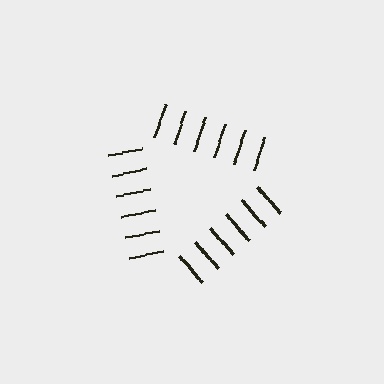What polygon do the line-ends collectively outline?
An illusory triangle — the line segments terminate on its edges but no continuous stroke is drawn.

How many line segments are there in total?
18 — 6 along each of the 3 edges.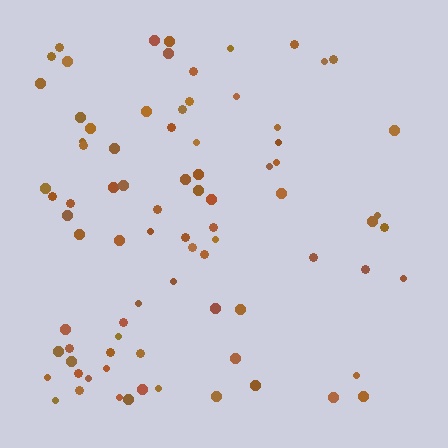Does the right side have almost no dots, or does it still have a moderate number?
Still a moderate number, just noticeably fewer than the left.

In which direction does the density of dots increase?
From right to left, with the left side densest.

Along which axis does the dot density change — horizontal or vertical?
Horizontal.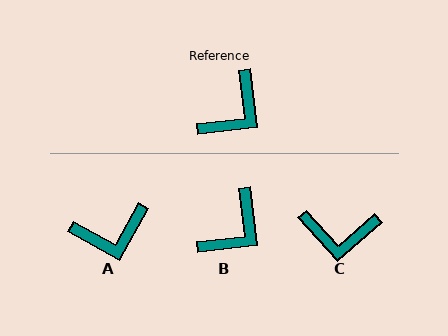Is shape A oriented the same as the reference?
No, it is off by about 36 degrees.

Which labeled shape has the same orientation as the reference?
B.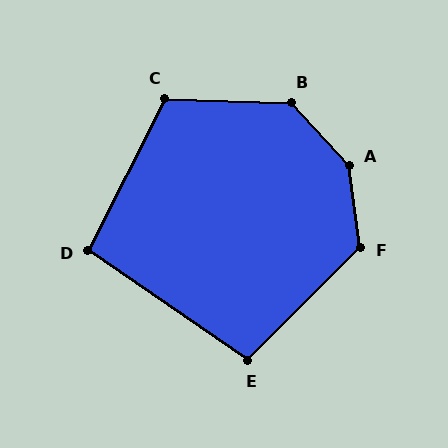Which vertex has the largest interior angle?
A, at approximately 145 degrees.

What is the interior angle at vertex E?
Approximately 100 degrees (obtuse).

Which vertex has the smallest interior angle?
D, at approximately 98 degrees.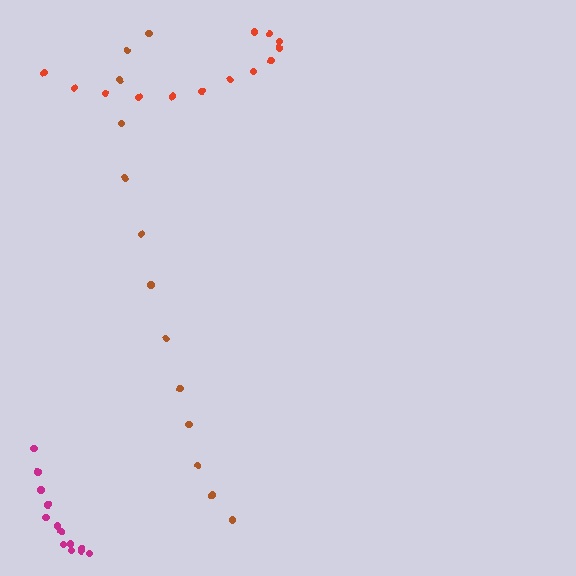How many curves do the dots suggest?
There are 3 distinct paths.